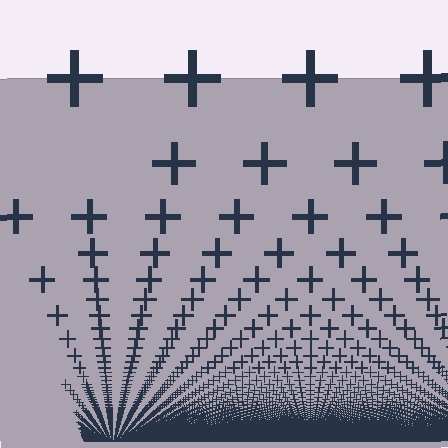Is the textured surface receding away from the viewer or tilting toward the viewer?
The surface appears to tilt toward the viewer. Texture elements get larger and sparser toward the top.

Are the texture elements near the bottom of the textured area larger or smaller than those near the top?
Smaller. The gradient is inverted — elements near the bottom are smaller and denser.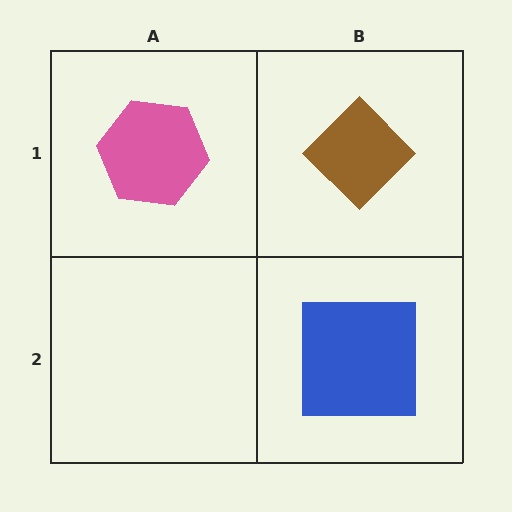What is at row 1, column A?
A pink hexagon.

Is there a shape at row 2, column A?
No, that cell is empty.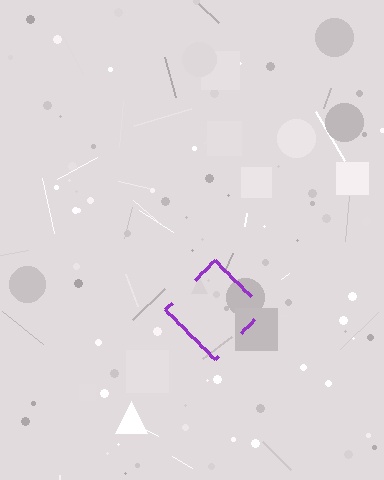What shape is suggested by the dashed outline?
The dashed outline suggests a diamond.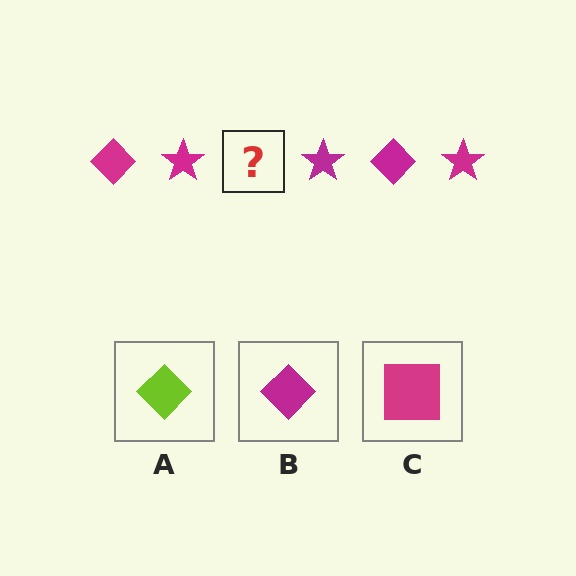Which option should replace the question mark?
Option B.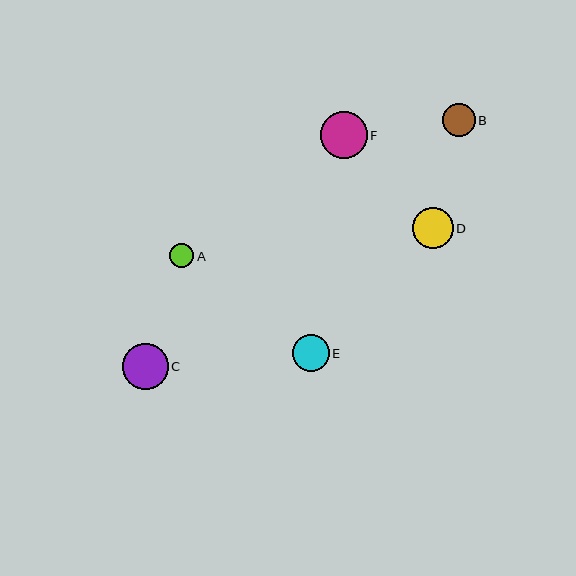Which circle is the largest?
Circle F is the largest with a size of approximately 47 pixels.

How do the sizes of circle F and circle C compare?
Circle F and circle C are approximately the same size.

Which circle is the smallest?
Circle A is the smallest with a size of approximately 24 pixels.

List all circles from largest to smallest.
From largest to smallest: F, C, D, E, B, A.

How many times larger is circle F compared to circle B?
Circle F is approximately 1.4 times the size of circle B.